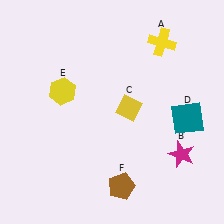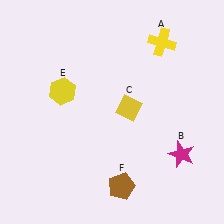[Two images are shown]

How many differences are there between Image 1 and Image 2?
There is 1 difference between the two images.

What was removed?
The teal square (D) was removed in Image 2.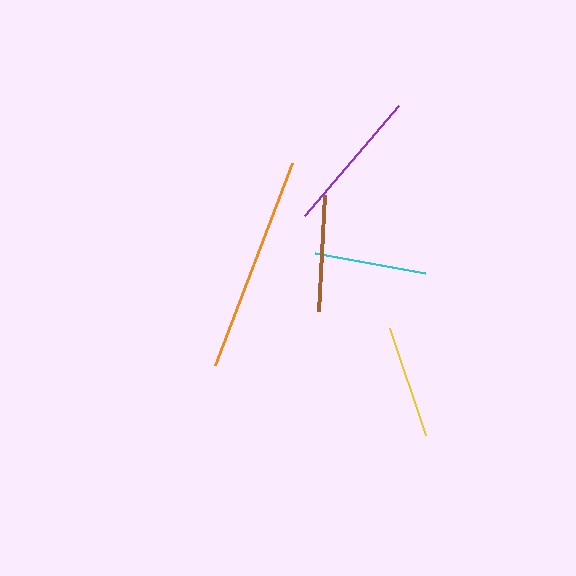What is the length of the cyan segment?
The cyan segment is approximately 111 pixels long.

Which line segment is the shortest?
The cyan line is the shortest at approximately 111 pixels.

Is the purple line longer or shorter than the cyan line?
The purple line is longer than the cyan line.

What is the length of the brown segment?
The brown segment is approximately 116 pixels long.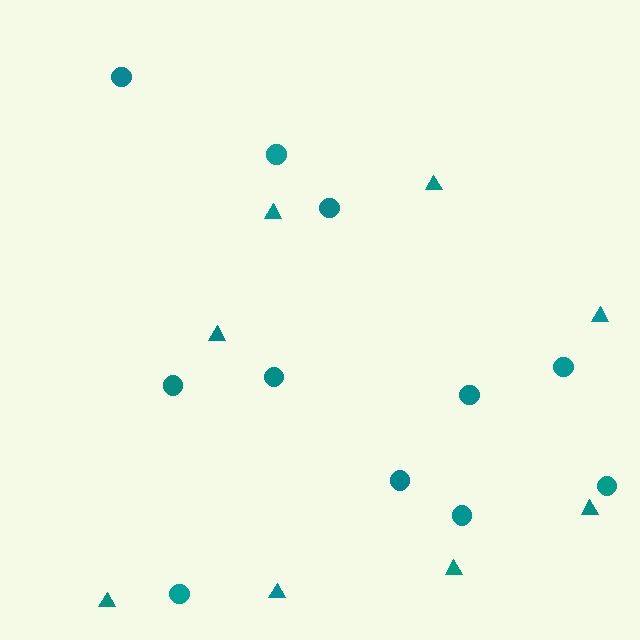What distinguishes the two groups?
There are 2 groups: one group of triangles (8) and one group of circles (11).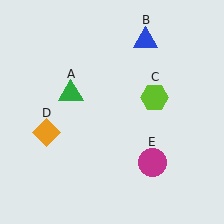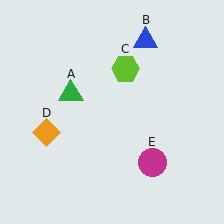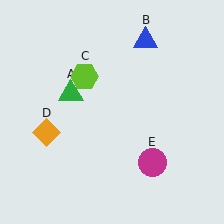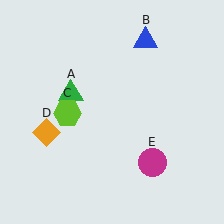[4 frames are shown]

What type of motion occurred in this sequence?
The lime hexagon (object C) rotated counterclockwise around the center of the scene.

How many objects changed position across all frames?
1 object changed position: lime hexagon (object C).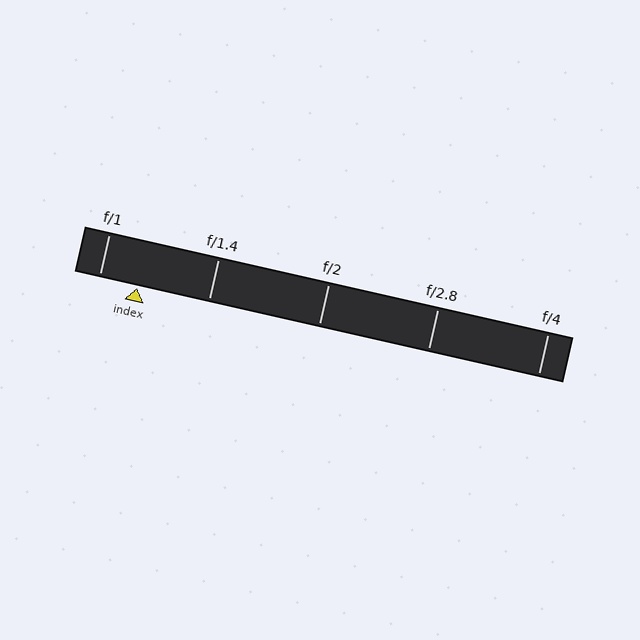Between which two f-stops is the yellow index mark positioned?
The index mark is between f/1 and f/1.4.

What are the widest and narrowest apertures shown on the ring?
The widest aperture shown is f/1 and the narrowest is f/4.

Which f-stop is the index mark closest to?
The index mark is closest to f/1.